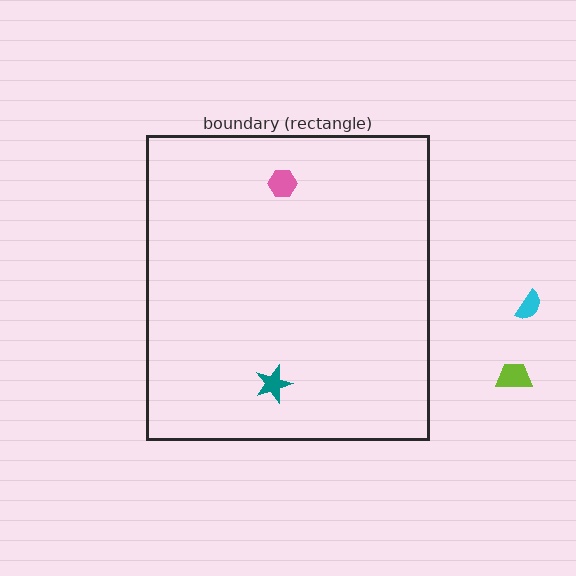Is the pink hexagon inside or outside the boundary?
Inside.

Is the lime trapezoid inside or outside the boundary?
Outside.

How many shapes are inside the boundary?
2 inside, 2 outside.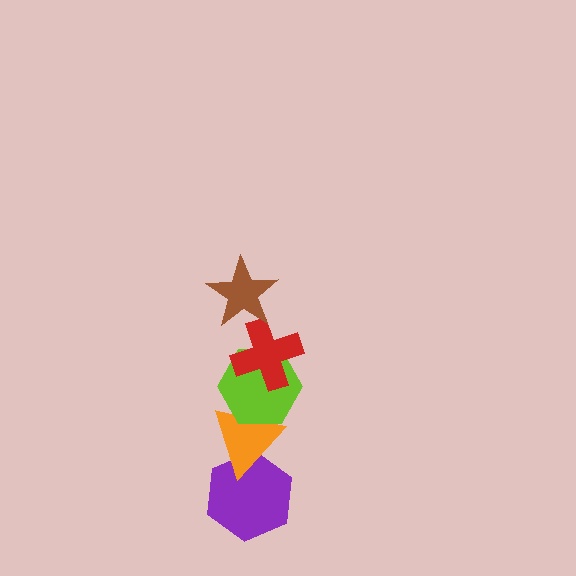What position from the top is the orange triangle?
The orange triangle is 4th from the top.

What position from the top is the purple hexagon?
The purple hexagon is 5th from the top.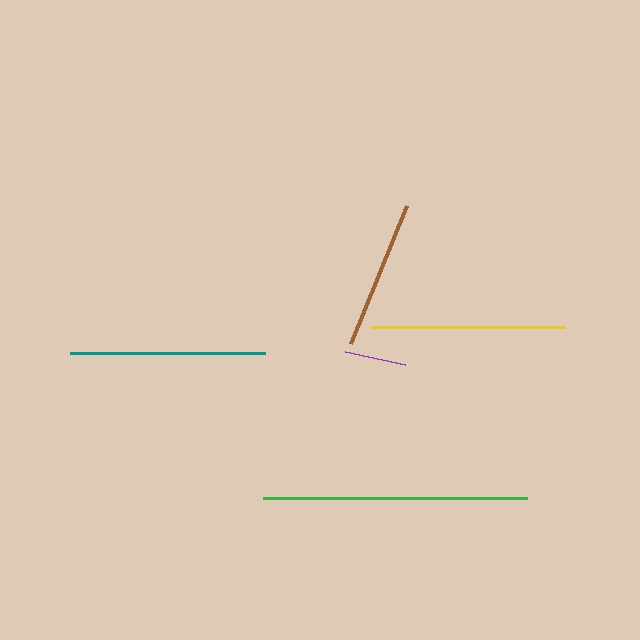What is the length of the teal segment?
The teal segment is approximately 195 pixels long.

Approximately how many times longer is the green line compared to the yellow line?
The green line is approximately 1.4 times the length of the yellow line.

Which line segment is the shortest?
The purple line is the shortest at approximately 61 pixels.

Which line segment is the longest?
The green line is the longest at approximately 264 pixels.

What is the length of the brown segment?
The brown segment is approximately 149 pixels long.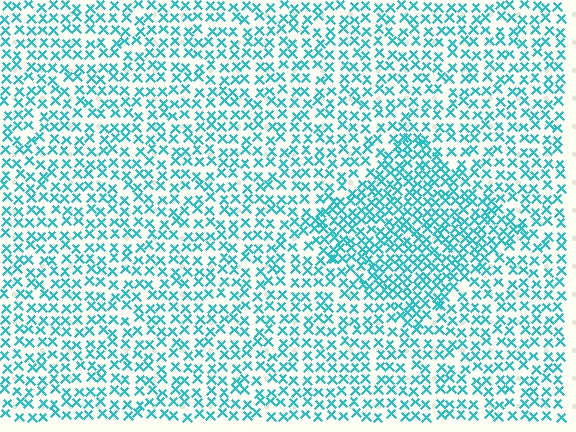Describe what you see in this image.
The image contains small cyan elements arranged at two different densities. A diamond-shaped region is visible where the elements are more densely packed than the surrounding area.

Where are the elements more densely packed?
The elements are more densely packed inside the diamond boundary.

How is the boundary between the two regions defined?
The boundary is defined by a change in element density (approximately 1.6x ratio). All elements are the same color, size, and shape.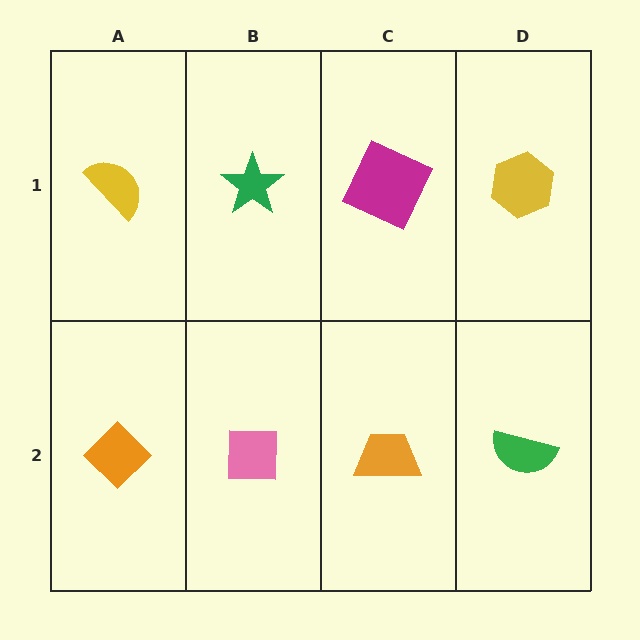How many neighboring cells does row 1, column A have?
2.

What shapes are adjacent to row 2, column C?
A magenta square (row 1, column C), a pink square (row 2, column B), a green semicircle (row 2, column D).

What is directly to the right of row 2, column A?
A pink square.